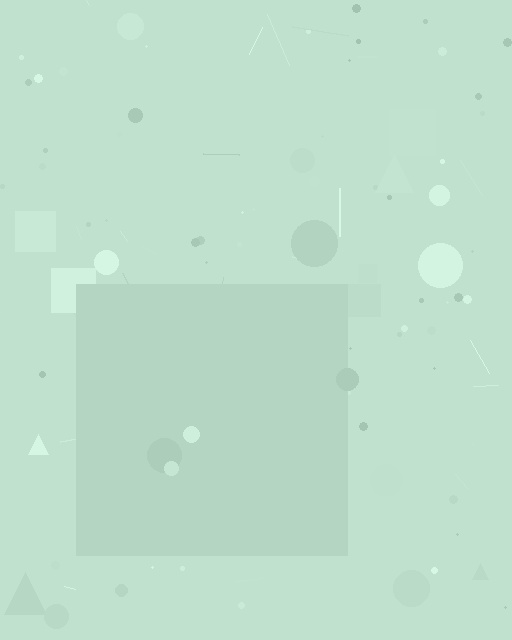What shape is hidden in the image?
A square is hidden in the image.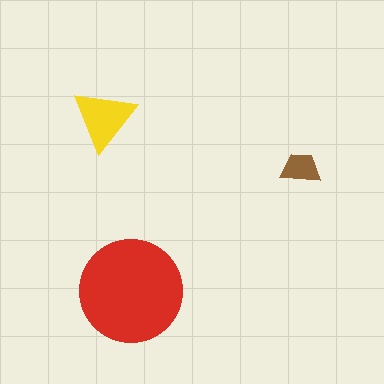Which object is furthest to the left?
The yellow triangle is leftmost.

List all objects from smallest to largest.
The brown trapezoid, the yellow triangle, the red circle.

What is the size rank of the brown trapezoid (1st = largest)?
3rd.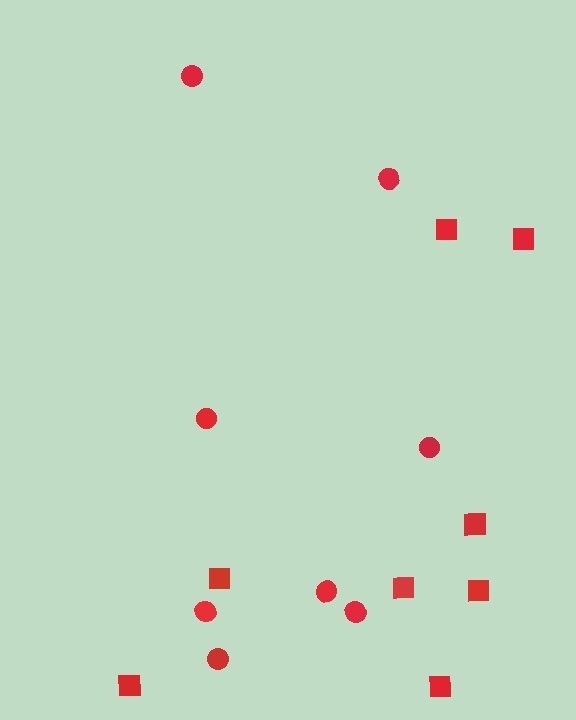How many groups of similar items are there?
There are 2 groups: one group of circles (8) and one group of squares (8).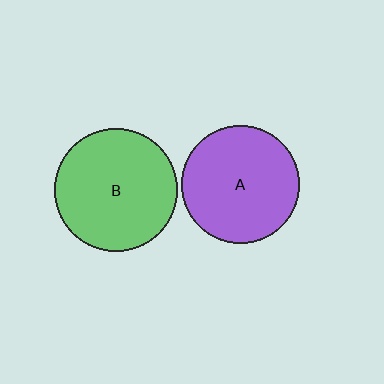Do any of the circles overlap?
No, none of the circles overlap.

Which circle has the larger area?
Circle B (green).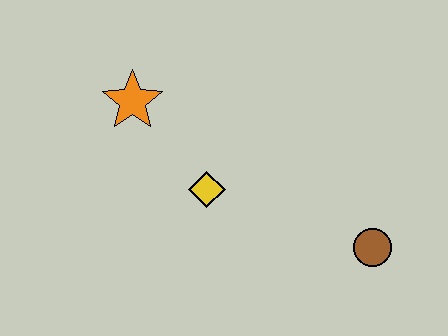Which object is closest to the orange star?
The yellow diamond is closest to the orange star.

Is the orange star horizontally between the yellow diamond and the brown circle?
No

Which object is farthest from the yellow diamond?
The brown circle is farthest from the yellow diamond.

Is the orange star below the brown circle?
No